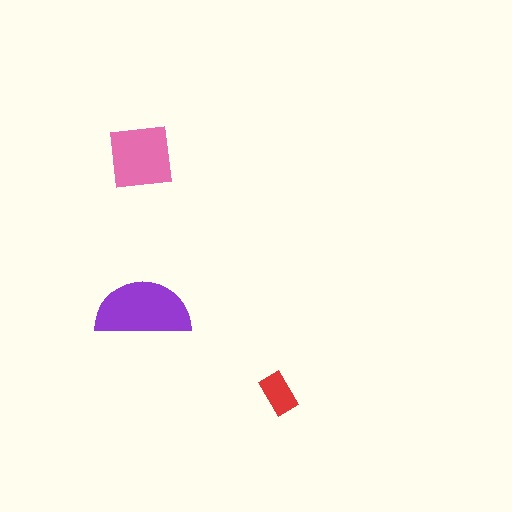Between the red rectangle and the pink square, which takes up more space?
The pink square.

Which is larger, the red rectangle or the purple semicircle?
The purple semicircle.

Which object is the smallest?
The red rectangle.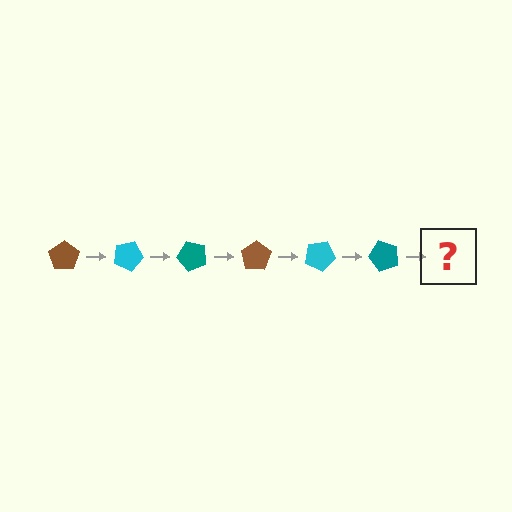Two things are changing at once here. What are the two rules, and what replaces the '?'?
The two rules are that it rotates 25 degrees each step and the color cycles through brown, cyan, and teal. The '?' should be a brown pentagon, rotated 150 degrees from the start.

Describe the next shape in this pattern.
It should be a brown pentagon, rotated 150 degrees from the start.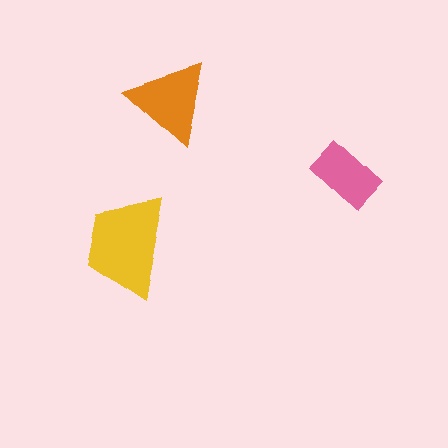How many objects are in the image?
There are 3 objects in the image.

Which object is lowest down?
The yellow trapezoid is bottommost.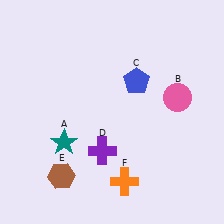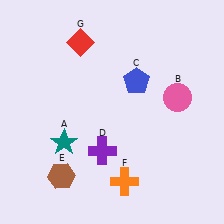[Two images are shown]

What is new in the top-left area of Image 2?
A red diamond (G) was added in the top-left area of Image 2.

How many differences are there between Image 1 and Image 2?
There is 1 difference between the two images.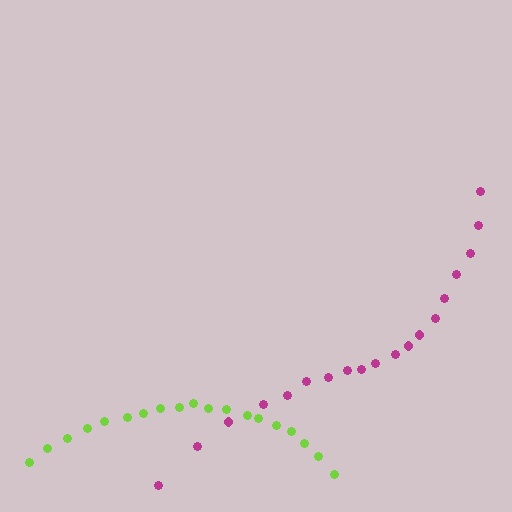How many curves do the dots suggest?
There are 2 distinct paths.